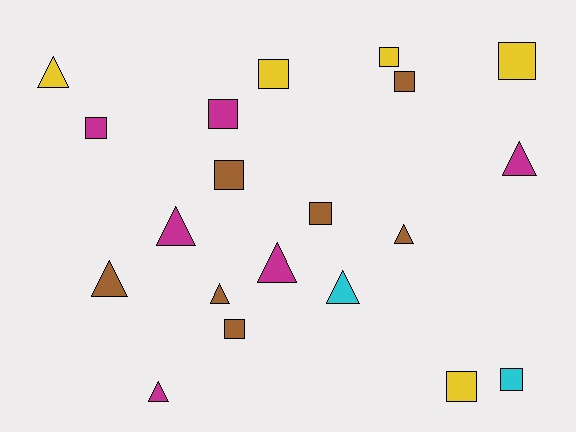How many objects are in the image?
There are 20 objects.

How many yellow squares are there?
There are 4 yellow squares.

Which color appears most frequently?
Brown, with 7 objects.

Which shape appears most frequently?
Square, with 11 objects.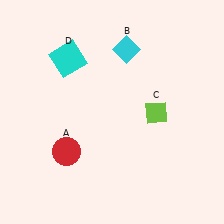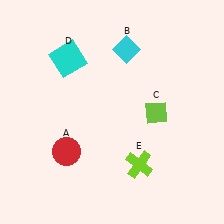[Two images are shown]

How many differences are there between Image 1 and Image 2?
There is 1 difference between the two images.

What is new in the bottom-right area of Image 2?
A lime cross (E) was added in the bottom-right area of Image 2.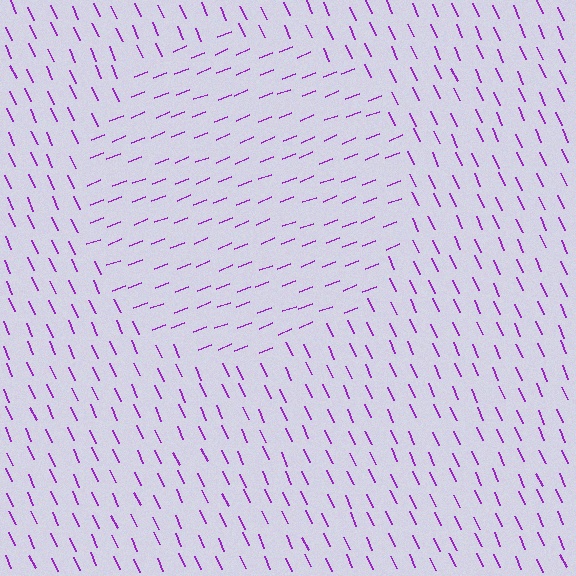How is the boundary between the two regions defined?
The boundary is defined purely by a change in line orientation (approximately 88 degrees difference). All lines are the same color and thickness.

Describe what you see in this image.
The image is filled with small purple line segments. A circle region in the image has lines oriented differently from the surrounding lines, creating a visible texture boundary.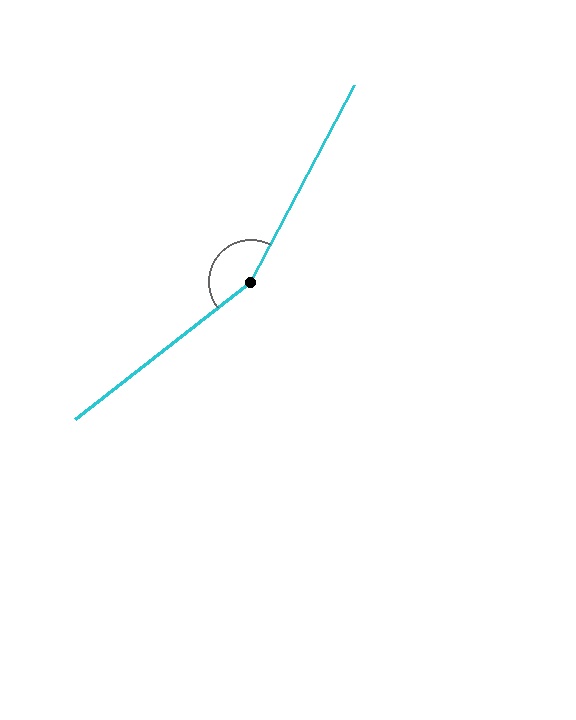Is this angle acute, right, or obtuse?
It is obtuse.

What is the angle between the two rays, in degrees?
Approximately 156 degrees.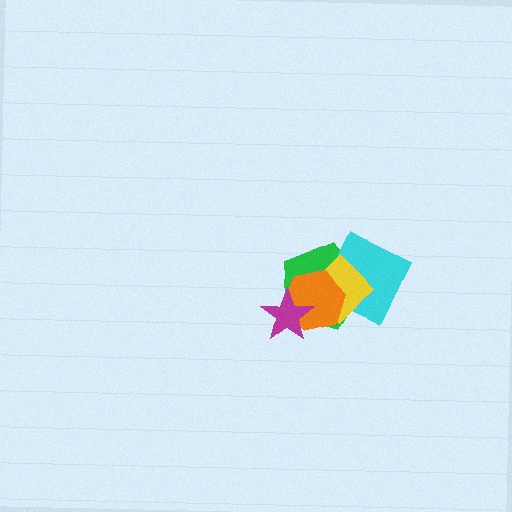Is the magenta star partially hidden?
No, no other shape covers it.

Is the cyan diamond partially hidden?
Yes, it is partially covered by another shape.